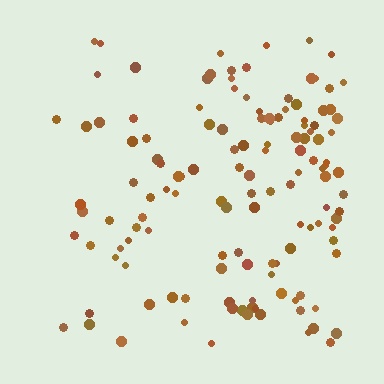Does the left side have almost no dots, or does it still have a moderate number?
Still a moderate number, just noticeably fewer than the right.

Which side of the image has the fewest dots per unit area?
The left.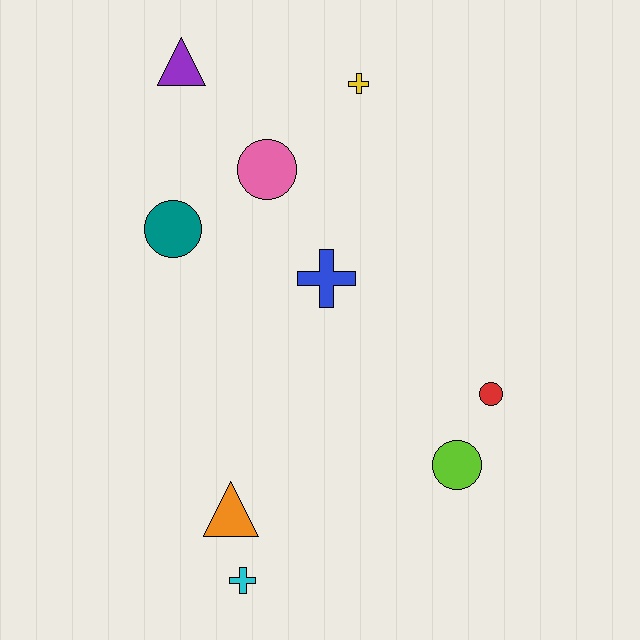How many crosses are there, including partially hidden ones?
There are 3 crosses.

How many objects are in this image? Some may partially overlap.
There are 9 objects.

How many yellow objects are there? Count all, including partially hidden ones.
There is 1 yellow object.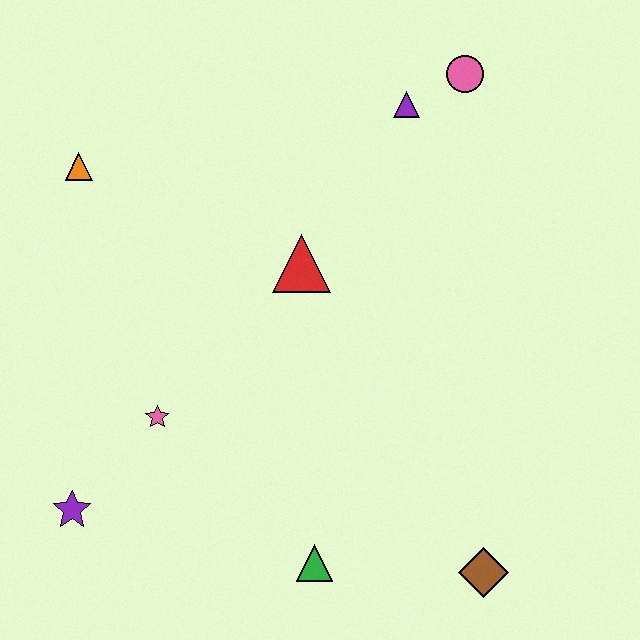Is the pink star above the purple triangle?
No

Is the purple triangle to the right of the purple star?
Yes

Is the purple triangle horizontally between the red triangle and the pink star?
No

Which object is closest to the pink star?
The purple star is closest to the pink star.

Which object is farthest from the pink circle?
The purple star is farthest from the pink circle.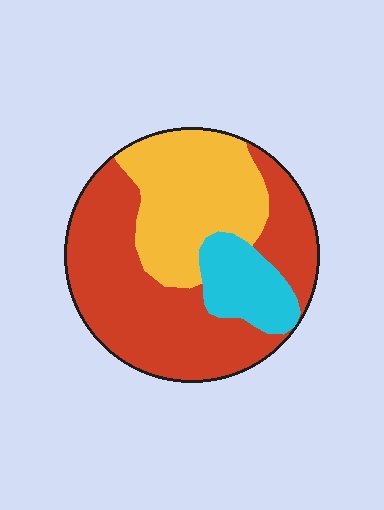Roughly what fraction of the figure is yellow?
Yellow takes up about one third (1/3) of the figure.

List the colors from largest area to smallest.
From largest to smallest: red, yellow, cyan.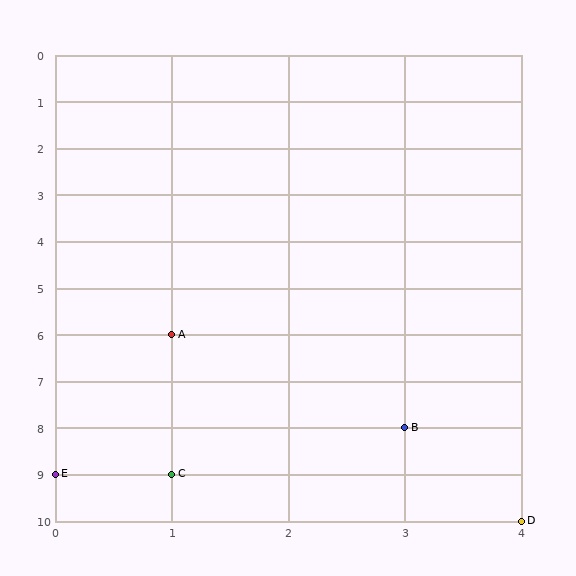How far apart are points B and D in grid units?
Points B and D are 1 column and 2 rows apart (about 2.2 grid units diagonally).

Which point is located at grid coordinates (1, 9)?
Point C is at (1, 9).